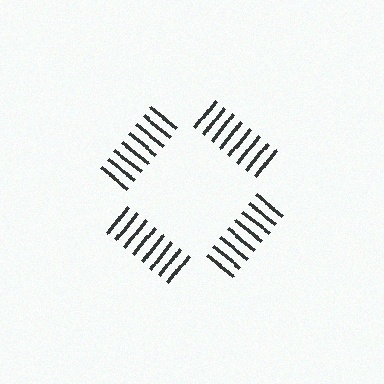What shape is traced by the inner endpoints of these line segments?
An illusory square — the line segments terminate on its edges but no continuous stroke is drawn.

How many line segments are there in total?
32 — 8 along each of the 4 edges.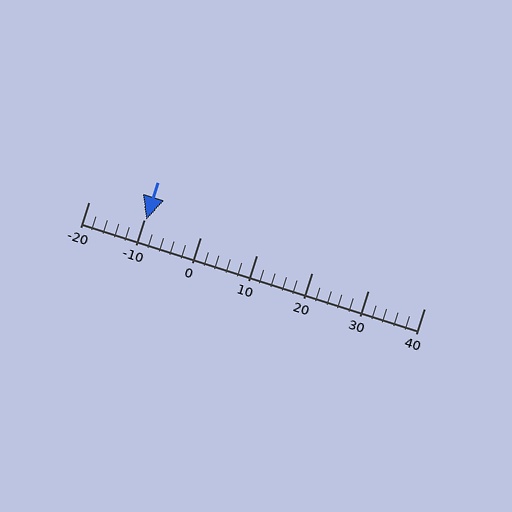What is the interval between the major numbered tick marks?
The major tick marks are spaced 10 units apart.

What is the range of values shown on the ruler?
The ruler shows values from -20 to 40.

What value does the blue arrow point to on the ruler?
The blue arrow points to approximately -10.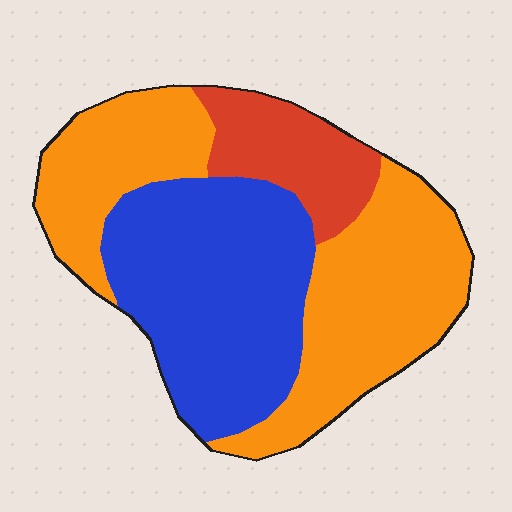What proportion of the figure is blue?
Blue takes up about three eighths (3/8) of the figure.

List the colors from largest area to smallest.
From largest to smallest: orange, blue, red.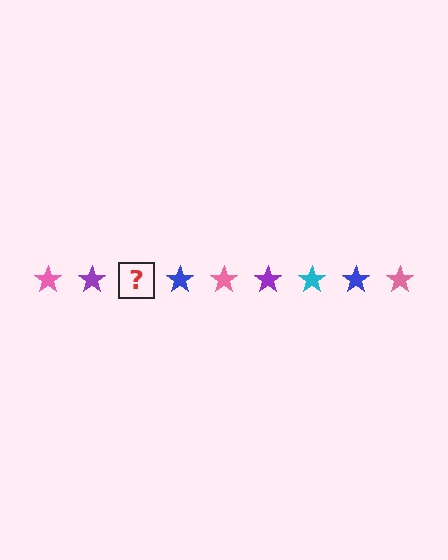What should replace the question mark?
The question mark should be replaced with a cyan star.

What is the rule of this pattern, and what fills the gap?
The rule is that the pattern cycles through pink, purple, cyan, blue stars. The gap should be filled with a cyan star.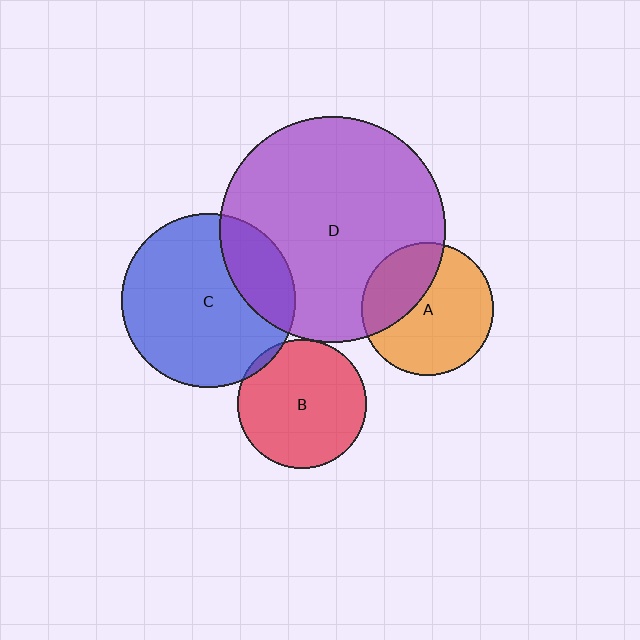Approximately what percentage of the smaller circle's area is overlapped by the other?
Approximately 5%.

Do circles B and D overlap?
Yes.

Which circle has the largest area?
Circle D (purple).